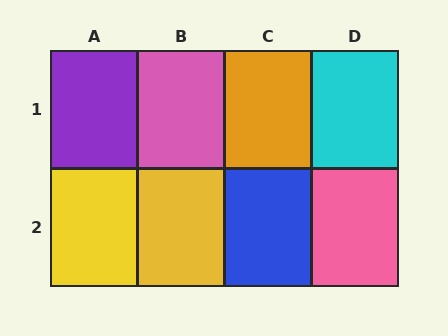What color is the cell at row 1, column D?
Cyan.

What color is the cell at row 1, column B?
Pink.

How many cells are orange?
1 cell is orange.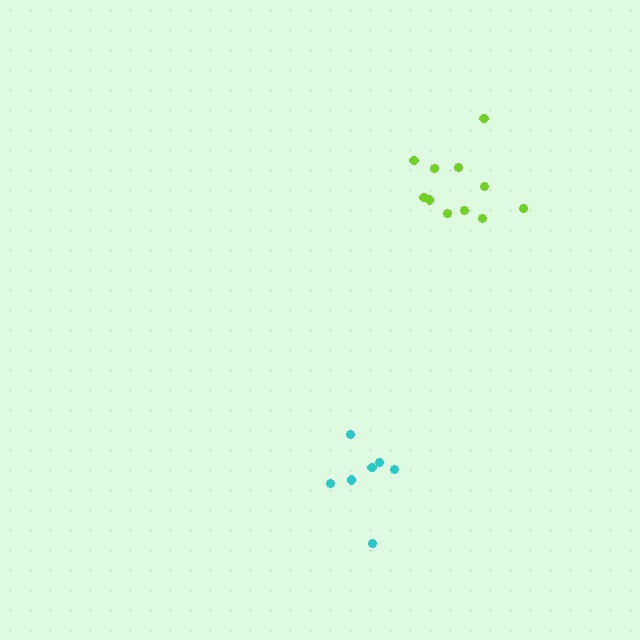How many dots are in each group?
Group 1: 11 dots, Group 2: 7 dots (18 total).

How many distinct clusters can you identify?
There are 2 distinct clusters.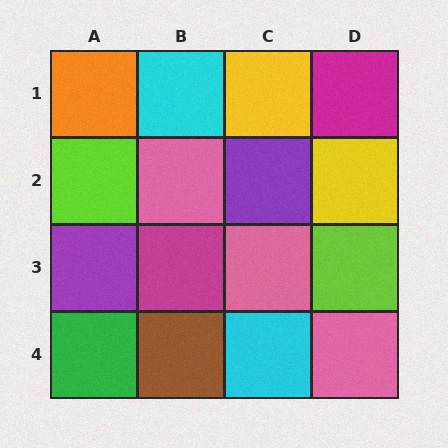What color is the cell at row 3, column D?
Lime.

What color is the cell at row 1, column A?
Orange.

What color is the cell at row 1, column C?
Yellow.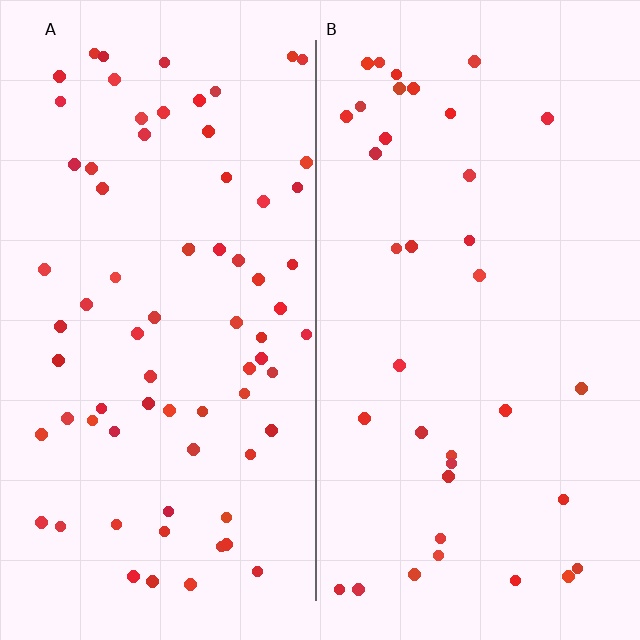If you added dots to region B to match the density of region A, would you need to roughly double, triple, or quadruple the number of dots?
Approximately double.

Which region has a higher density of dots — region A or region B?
A (the left).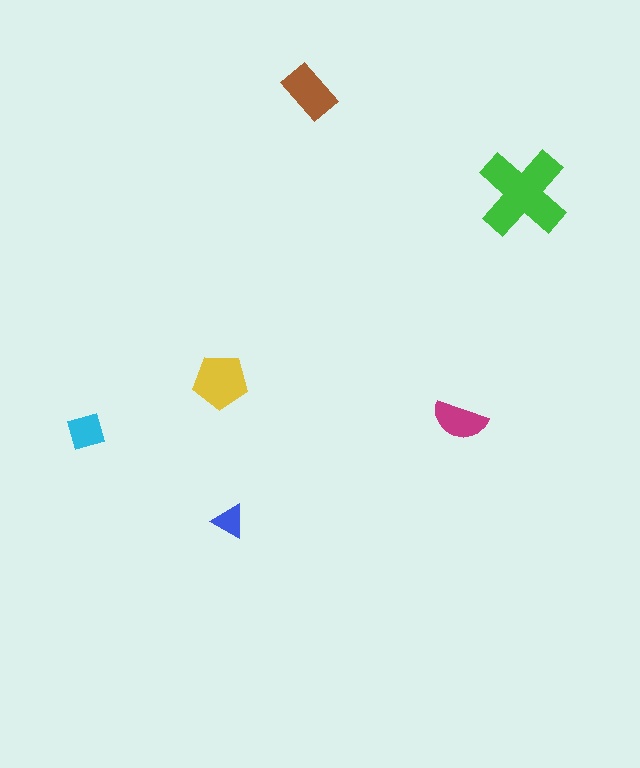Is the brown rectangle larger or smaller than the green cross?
Smaller.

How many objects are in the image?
There are 6 objects in the image.